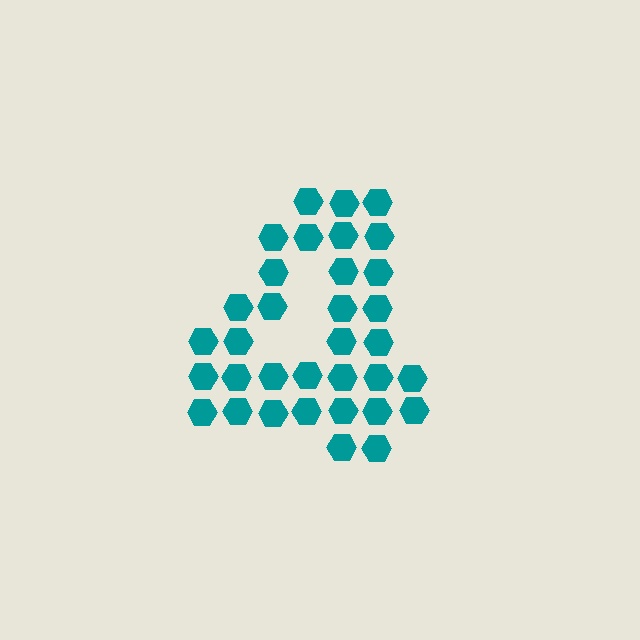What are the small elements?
The small elements are hexagons.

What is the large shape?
The large shape is the digit 4.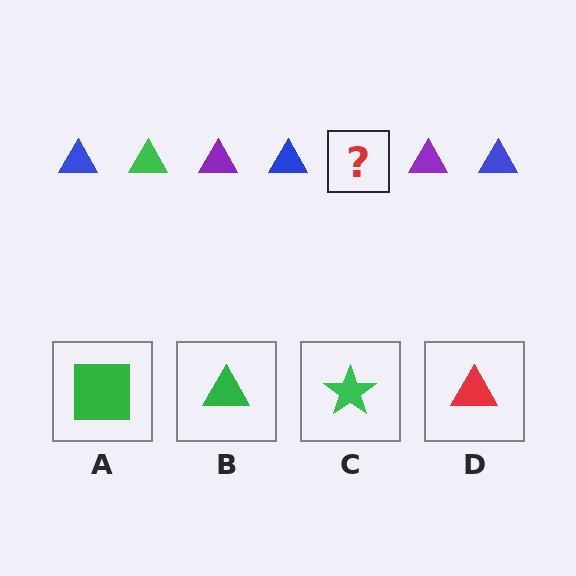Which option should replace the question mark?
Option B.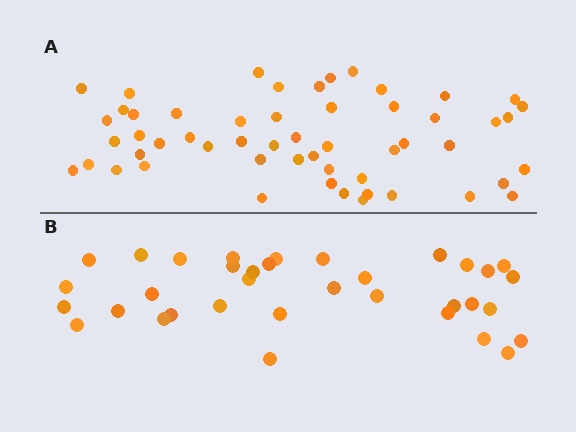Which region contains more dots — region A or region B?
Region A (the top region) has more dots.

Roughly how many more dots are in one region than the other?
Region A has approximately 20 more dots than region B.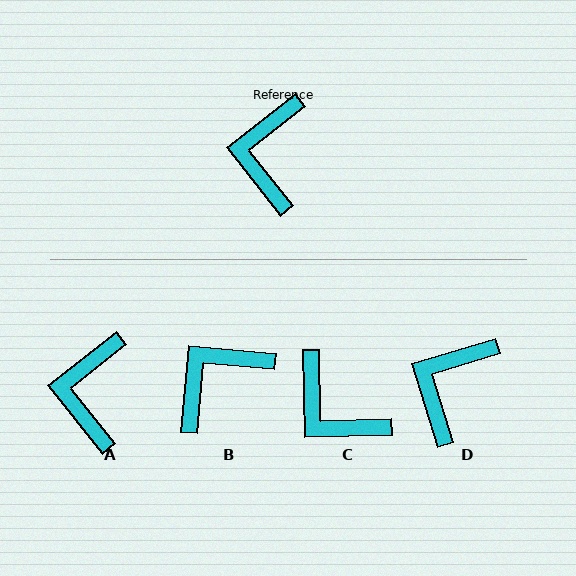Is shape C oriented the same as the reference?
No, it is off by about 53 degrees.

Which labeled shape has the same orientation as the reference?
A.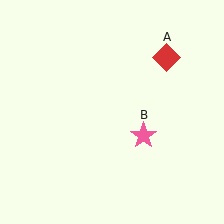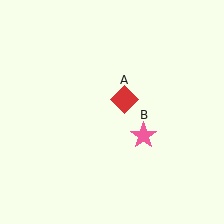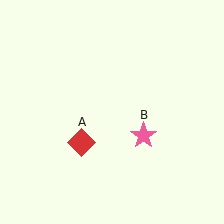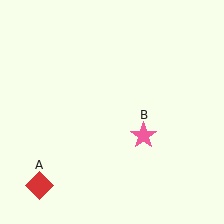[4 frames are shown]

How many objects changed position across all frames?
1 object changed position: red diamond (object A).